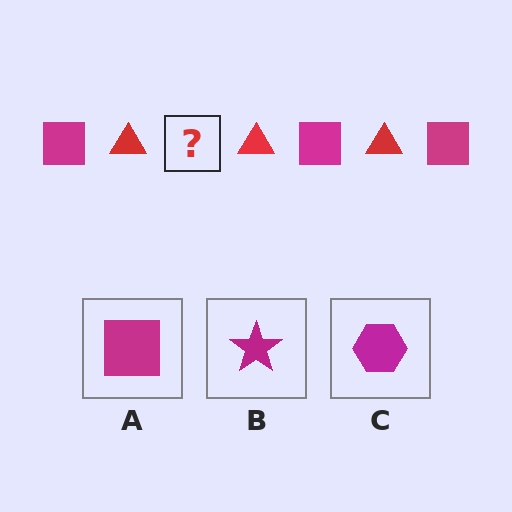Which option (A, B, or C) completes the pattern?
A.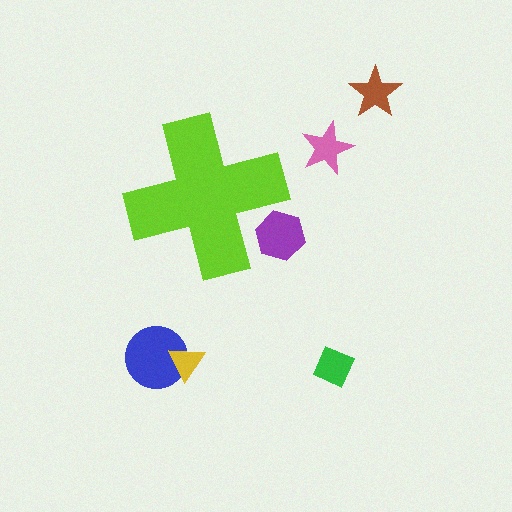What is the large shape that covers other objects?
A lime cross.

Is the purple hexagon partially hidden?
Yes, the purple hexagon is partially hidden behind the lime cross.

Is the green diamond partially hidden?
No, the green diamond is fully visible.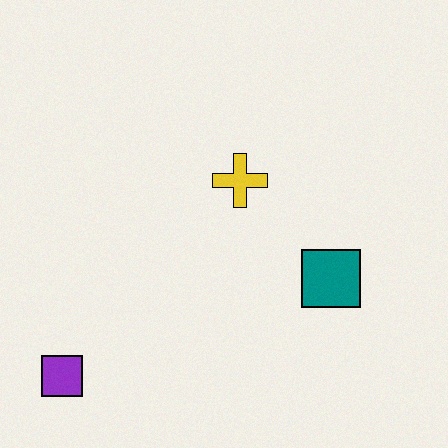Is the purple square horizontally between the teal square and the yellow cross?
No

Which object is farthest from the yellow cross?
The purple square is farthest from the yellow cross.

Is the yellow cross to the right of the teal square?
No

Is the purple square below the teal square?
Yes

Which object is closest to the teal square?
The yellow cross is closest to the teal square.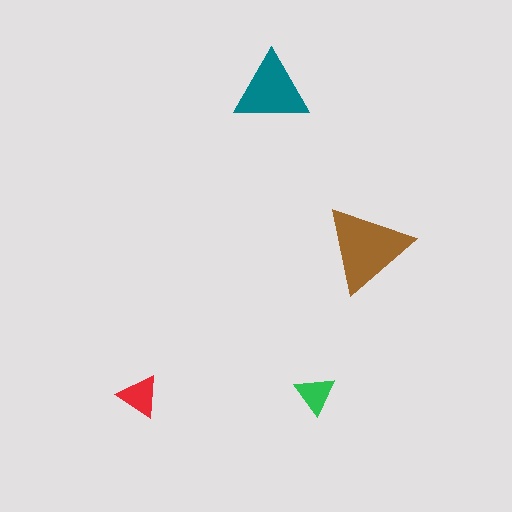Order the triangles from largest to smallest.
the brown one, the teal one, the red one, the green one.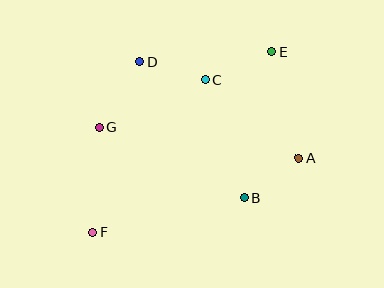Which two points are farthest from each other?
Points E and F are farthest from each other.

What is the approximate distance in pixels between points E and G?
The distance between E and G is approximately 188 pixels.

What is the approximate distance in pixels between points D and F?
The distance between D and F is approximately 177 pixels.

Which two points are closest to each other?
Points C and D are closest to each other.